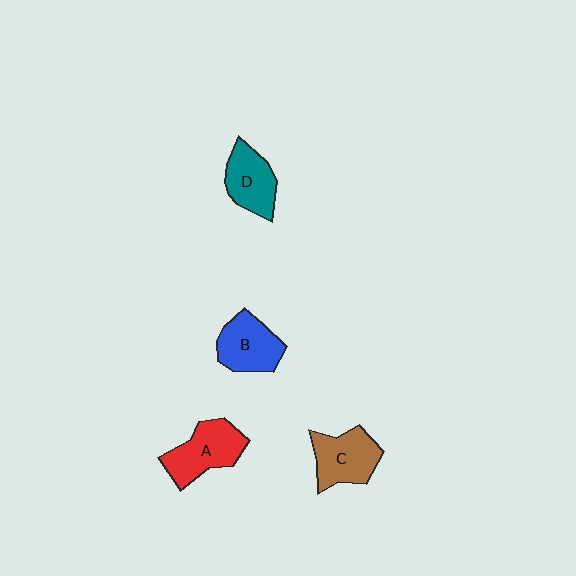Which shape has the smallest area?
Shape D (teal).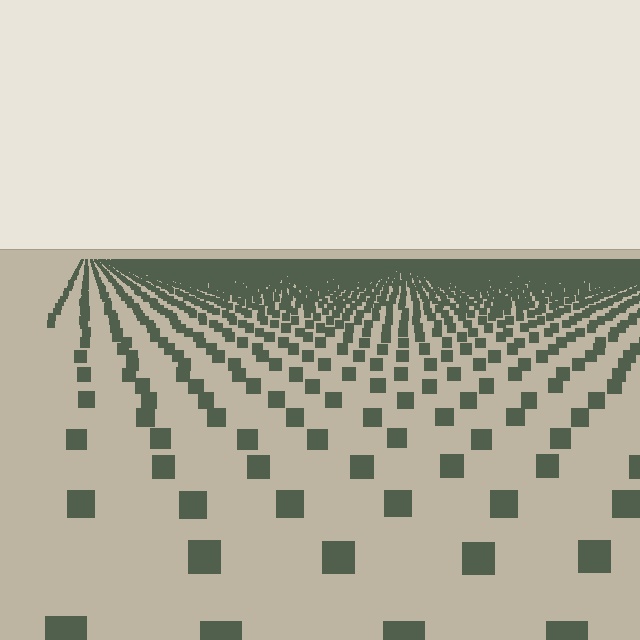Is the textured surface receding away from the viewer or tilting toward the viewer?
The surface is receding away from the viewer. Texture elements get smaller and denser toward the top.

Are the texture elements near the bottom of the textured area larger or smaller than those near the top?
Larger. Near the bottom, elements are closer to the viewer and appear at a bigger on-screen size.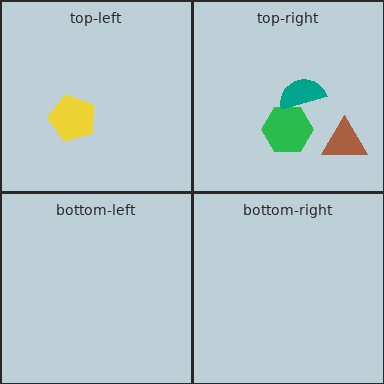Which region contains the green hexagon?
The top-right region.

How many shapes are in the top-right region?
3.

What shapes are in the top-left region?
The yellow pentagon.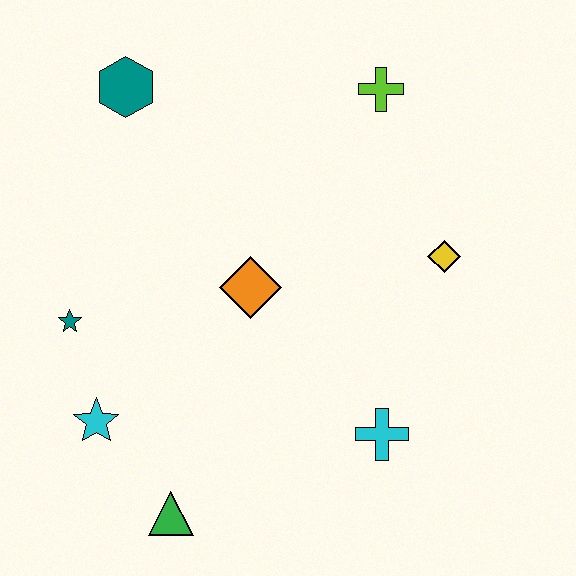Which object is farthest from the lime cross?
The green triangle is farthest from the lime cross.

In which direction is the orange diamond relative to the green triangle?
The orange diamond is above the green triangle.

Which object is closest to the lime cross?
The yellow diamond is closest to the lime cross.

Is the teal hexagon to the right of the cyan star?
Yes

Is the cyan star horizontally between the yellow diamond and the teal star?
Yes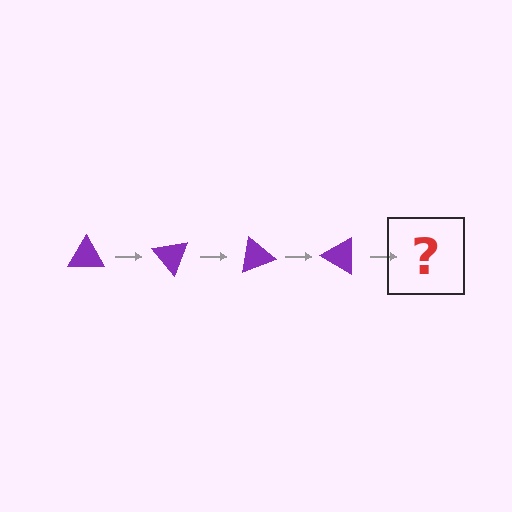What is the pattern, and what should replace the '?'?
The pattern is that the triangle rotates 50 degrees each step. The '?' should be a purple triangle rotated 200 degrees.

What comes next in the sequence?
The next element should be a purple triangle rotated 200 degrees.